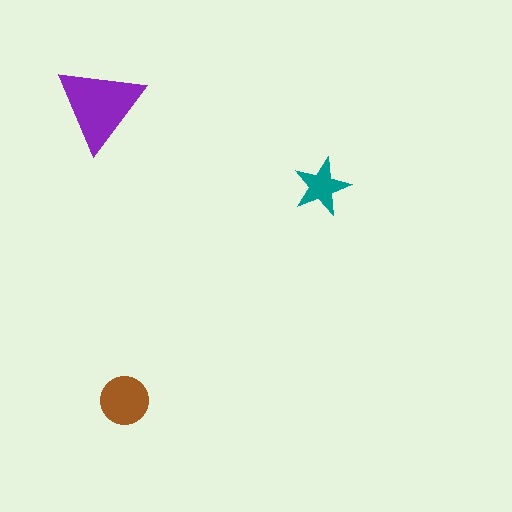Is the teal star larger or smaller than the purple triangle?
Smaller.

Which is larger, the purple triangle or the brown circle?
The purple triangle.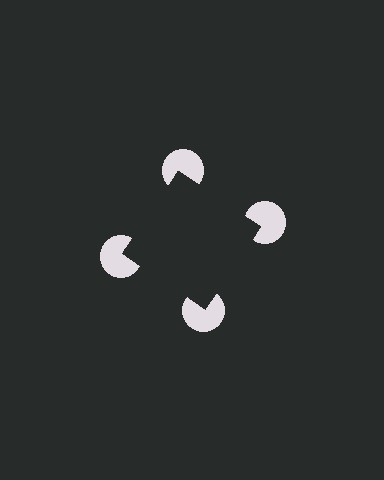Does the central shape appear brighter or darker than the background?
It typically appears slightly darker than the background, even though no actual brightness change is drawn.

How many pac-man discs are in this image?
There are 4 — one at each vertex of the illusory square.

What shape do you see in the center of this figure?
An illusory square — its edges are inferred from the aligned wedge cuts in the pac-man discs, not physically drawn.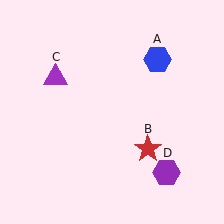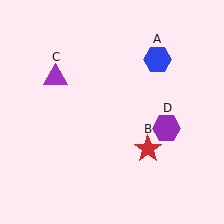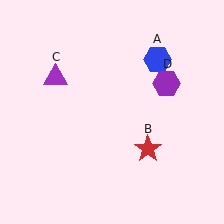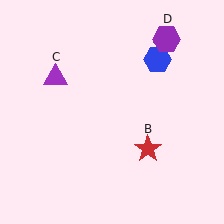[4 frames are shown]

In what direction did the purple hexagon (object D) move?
The purple hexagon (object D) moved up.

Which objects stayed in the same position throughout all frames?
Blue hexagon (object A) and red star (object B) and purple triangle (object C) remained stationary.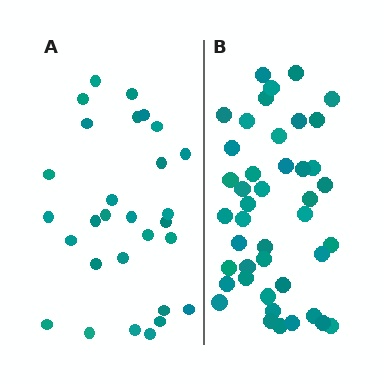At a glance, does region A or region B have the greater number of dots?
Region B (the right region) has more dots.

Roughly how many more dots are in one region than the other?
Region B has approximately 15 more dots than region A.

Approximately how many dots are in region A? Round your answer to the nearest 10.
About 30 dots. (The exact count is 29, which rounds to 30.)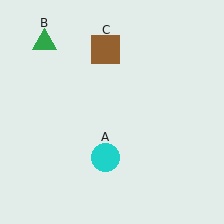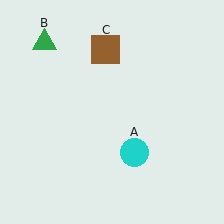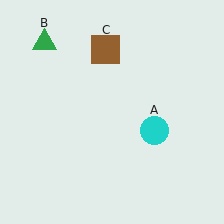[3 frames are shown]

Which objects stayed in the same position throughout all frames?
Green triangle (object B) and brown square (object C) remained stationary.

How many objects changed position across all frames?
1 object changed position: cyan circle (object A).